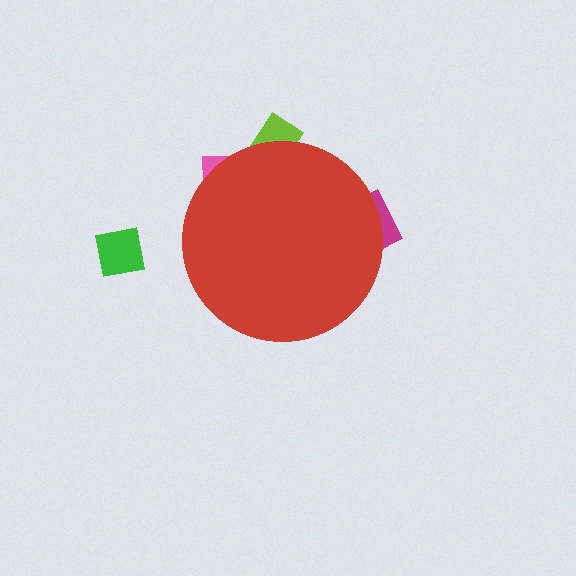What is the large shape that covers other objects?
A red circle.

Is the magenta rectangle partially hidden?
Yes, the magenta rectangle is partially hidden behind the red circle.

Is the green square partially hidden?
No, the green square is fully visible.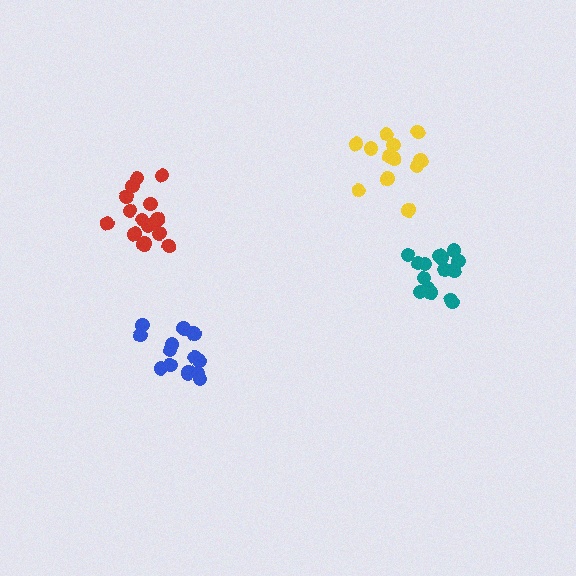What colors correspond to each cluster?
The clusters are colored: teal, red, yellow, blue.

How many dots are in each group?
Group 1: 15 dots, Group 2: 16 dots, Group 3: 12 dots, Group 4: 14 dots (57 total).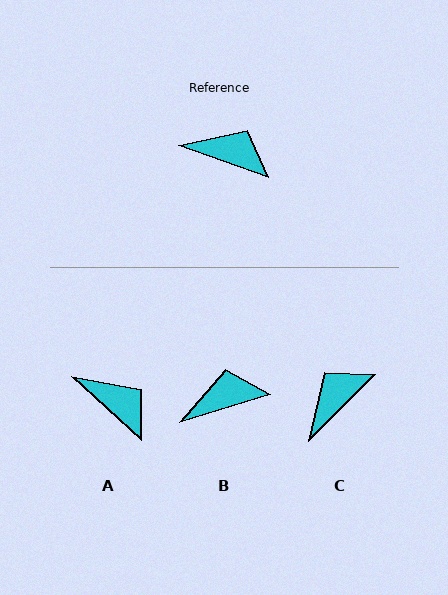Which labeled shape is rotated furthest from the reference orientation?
C, about 65 degrees away.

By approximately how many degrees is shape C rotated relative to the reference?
Approximately 65 degrees counter-clockwise.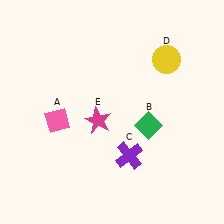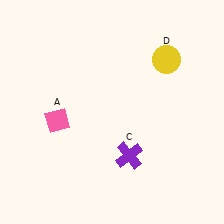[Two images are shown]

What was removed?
The green diamond (B), the magenta star (E) were removed in Image 2.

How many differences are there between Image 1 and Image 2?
There are 2 differences between the two images.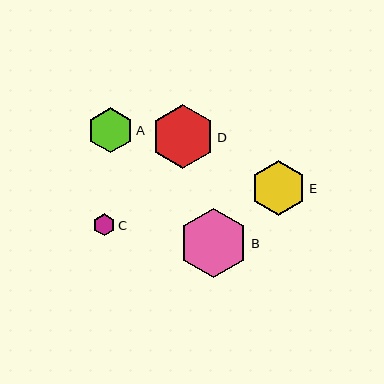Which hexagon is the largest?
Hexagon B is the largest with a size of approximately 70 pixels.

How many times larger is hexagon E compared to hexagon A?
Hexagon E is approximately 1.2 times the size of hexagon A.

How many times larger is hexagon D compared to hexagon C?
Hexagon D is approximately 2.9 times the size of hexagon C.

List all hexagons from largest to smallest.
From largest to smallest: B, D, E, A, C.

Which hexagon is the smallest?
Hexagon C is the smallest with a size of approximately 22 pixels.